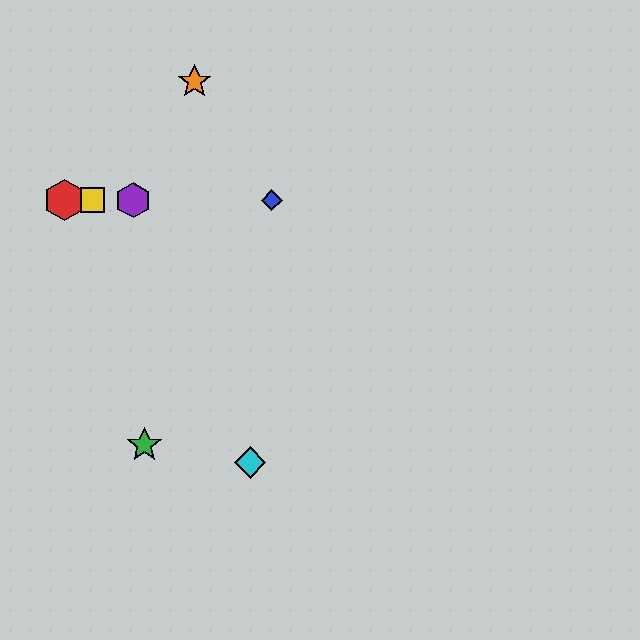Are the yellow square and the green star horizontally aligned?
No, the yellow square is at y≈200 and the green star is at y≈445.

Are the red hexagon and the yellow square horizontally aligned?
Yes, both are at y≈200.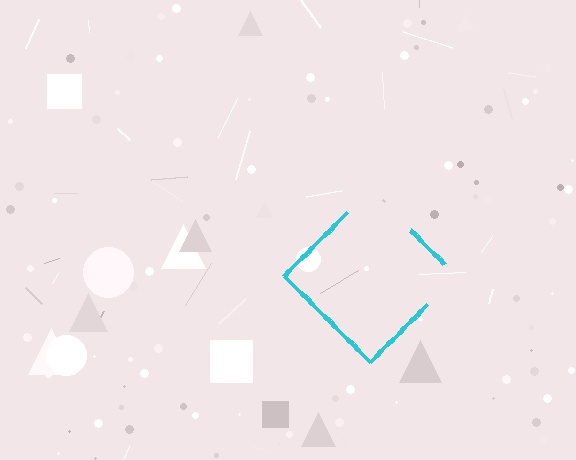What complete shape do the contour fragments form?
The contour fragments form a diamond.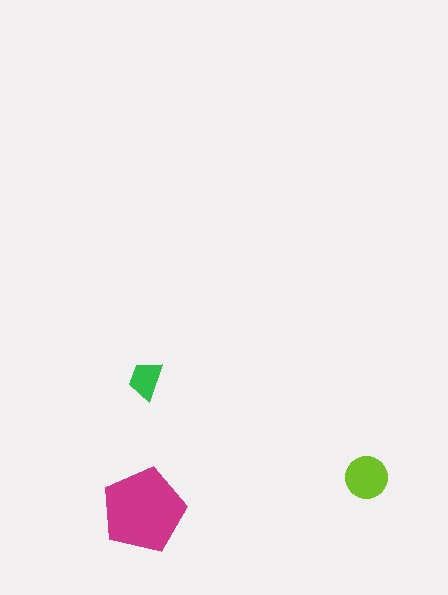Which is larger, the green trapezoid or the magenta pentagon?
The magenta pentagon.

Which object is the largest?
The magenta pentagon.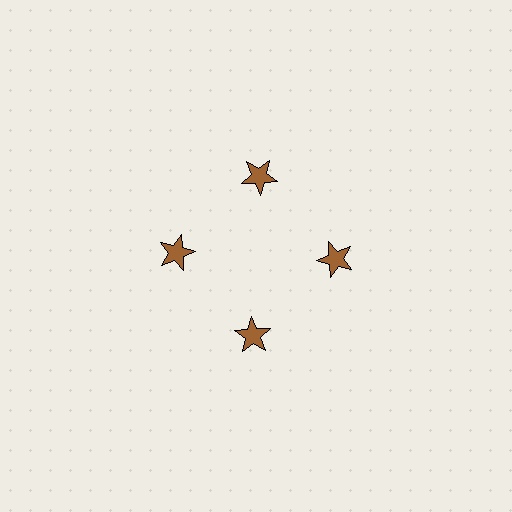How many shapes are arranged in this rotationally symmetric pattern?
There are 4 shapes, arranged in 4 groups of 1.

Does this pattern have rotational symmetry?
Yes, this pattern has 4-fold rotational symmetry. It looks the same after rotating 90 degrees around the center.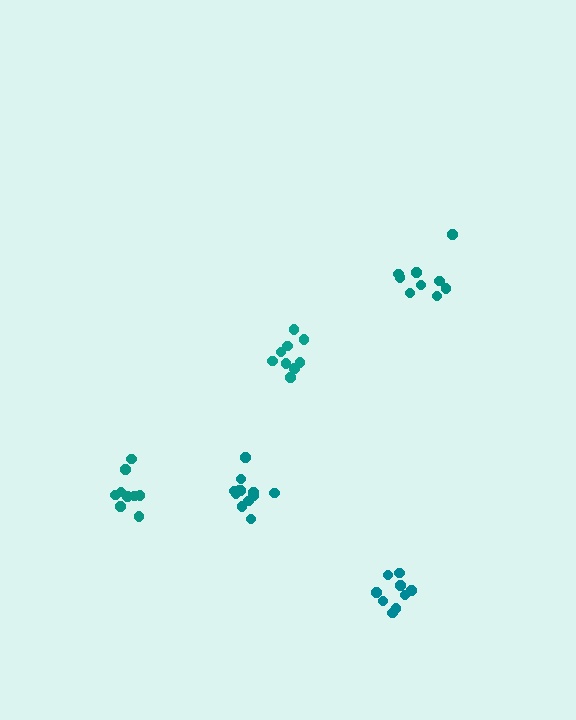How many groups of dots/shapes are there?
There are 5 groups.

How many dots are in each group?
Group 1: 9 dots, Group 2: 12 dots, Group 3: 9 dots, Group 4: 9 dots, Group 5: 9 dots (48 total).